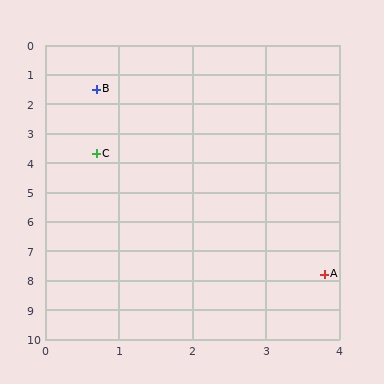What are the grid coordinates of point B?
Point B is at approximately (0.7, 1.5).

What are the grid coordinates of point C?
Point C is at approximately (0.7, 3.7).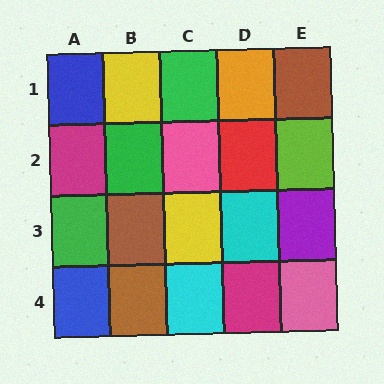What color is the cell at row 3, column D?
Cyan.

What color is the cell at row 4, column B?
Brown.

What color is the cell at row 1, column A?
Blue.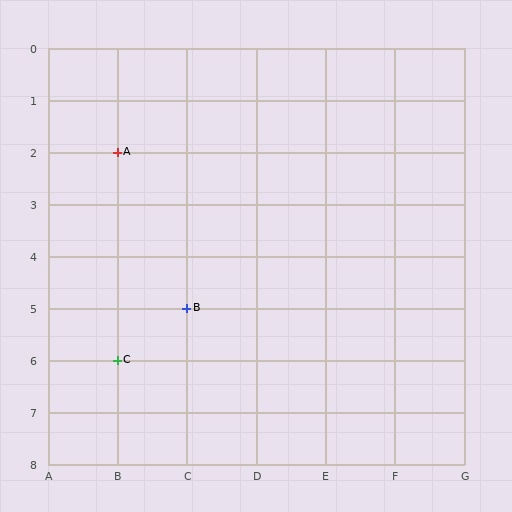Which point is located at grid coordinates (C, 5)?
Point B is at (C, 5).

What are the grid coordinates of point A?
Point A is at grid coordinates (B, 2).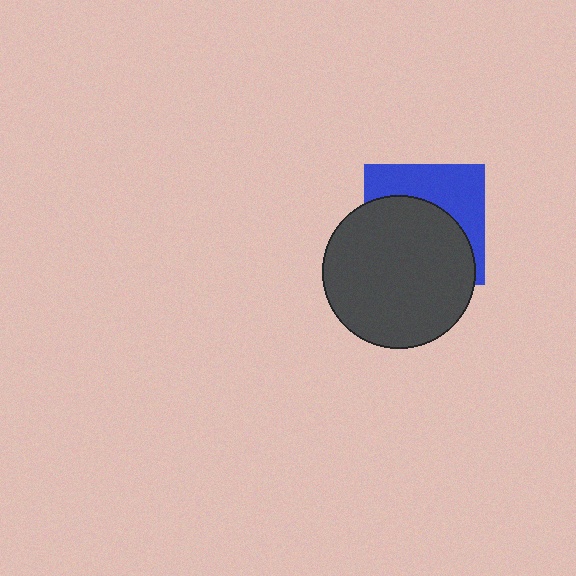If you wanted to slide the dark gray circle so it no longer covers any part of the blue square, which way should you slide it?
Slide it down — that is the most direct way to separate the two shapes.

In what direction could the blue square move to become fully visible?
The blue square could move up. That would shift it out from behind the dark gray circle entirely.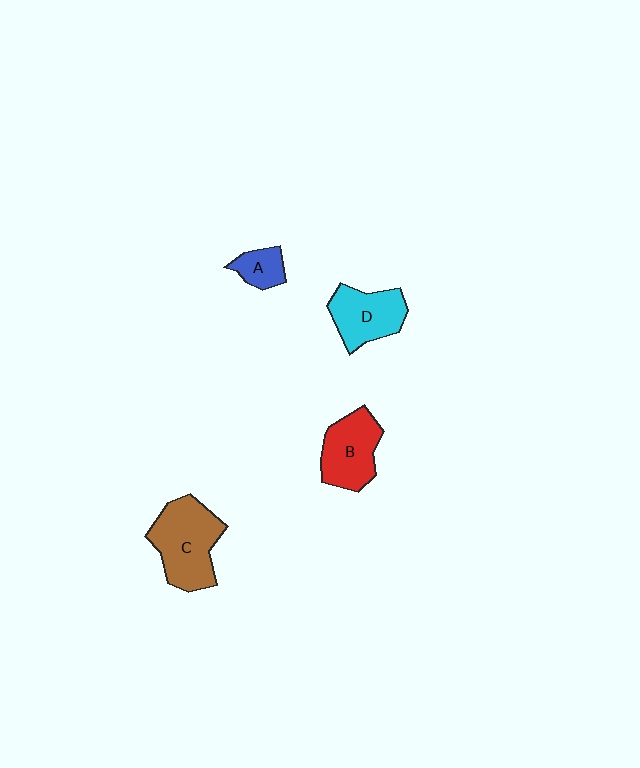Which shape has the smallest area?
Shape A (blue).